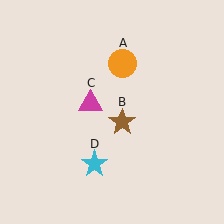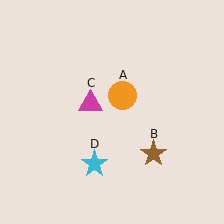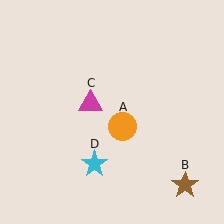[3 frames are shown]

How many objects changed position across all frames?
2 objects changed position: orange circle (object A), brown star (object B).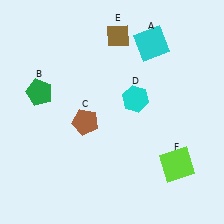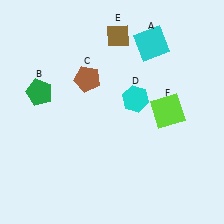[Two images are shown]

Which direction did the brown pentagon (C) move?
The brown pentagon (C) moved up.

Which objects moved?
The objects that moved are: the brown pentagon (C), the lime square (F).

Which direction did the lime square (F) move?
The lime square (F) moved up.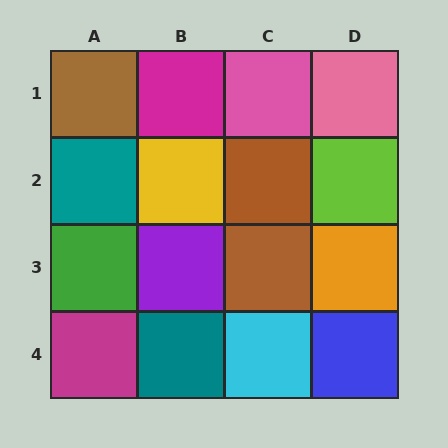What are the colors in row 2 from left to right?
Teal, yellow, brown, lime.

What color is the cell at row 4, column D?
Blue.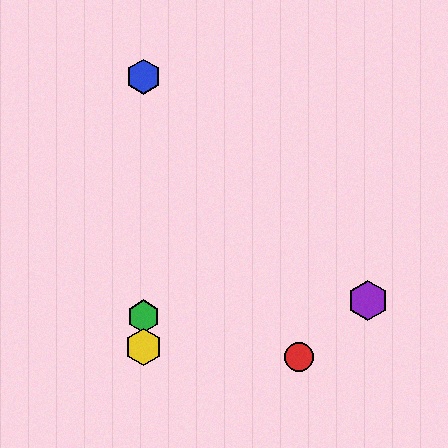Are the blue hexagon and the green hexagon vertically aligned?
Yes, both are at x≈144.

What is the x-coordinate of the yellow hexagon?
The yellow hexagon is at x≈144.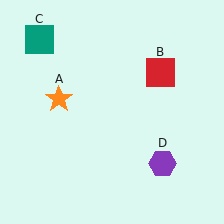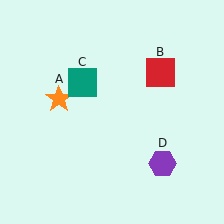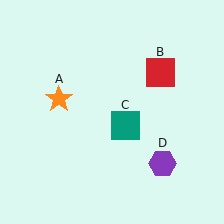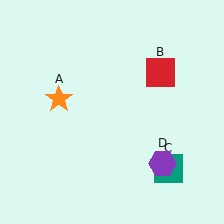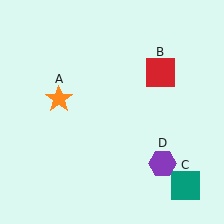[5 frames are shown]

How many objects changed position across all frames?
1 object changed position: teal square (object C).